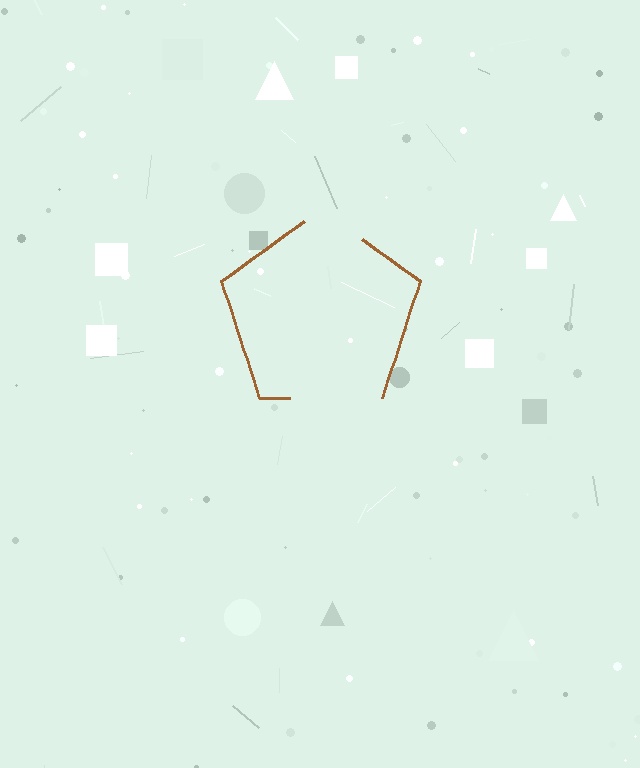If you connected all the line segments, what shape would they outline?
They would outline a pentagon.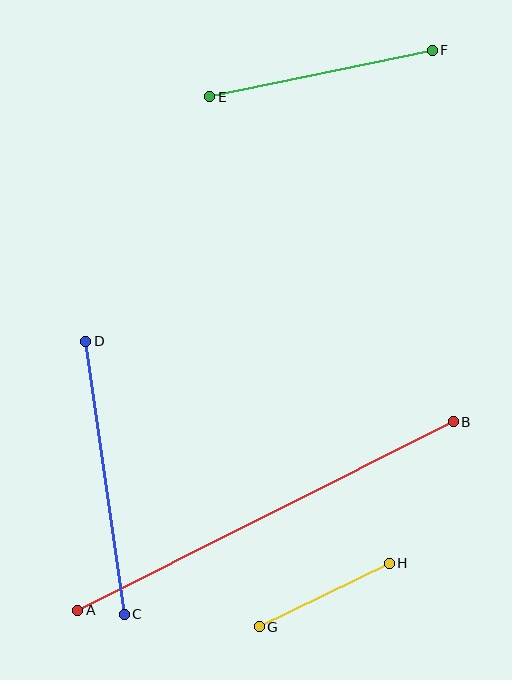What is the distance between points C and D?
The distance is approximately 276 pixels.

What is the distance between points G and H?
The distance is approximately 145 pixels.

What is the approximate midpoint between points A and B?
The midpoint is at approximately (266, 516) pixels.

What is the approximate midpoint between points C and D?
The midpoint is at approximately (105, 478) pixels.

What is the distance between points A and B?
The distance is approximately 420 pixels.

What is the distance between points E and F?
The distance is approximately 227 pixels.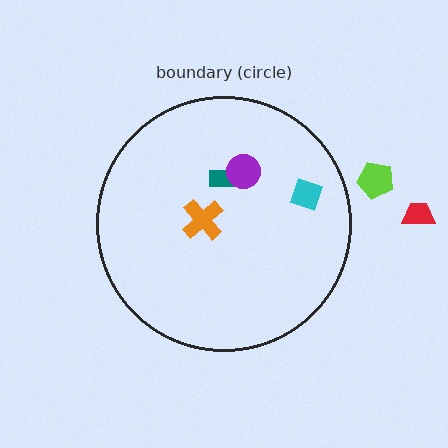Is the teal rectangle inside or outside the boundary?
Inside.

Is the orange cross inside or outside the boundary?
Inside.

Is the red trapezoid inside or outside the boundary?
Outside.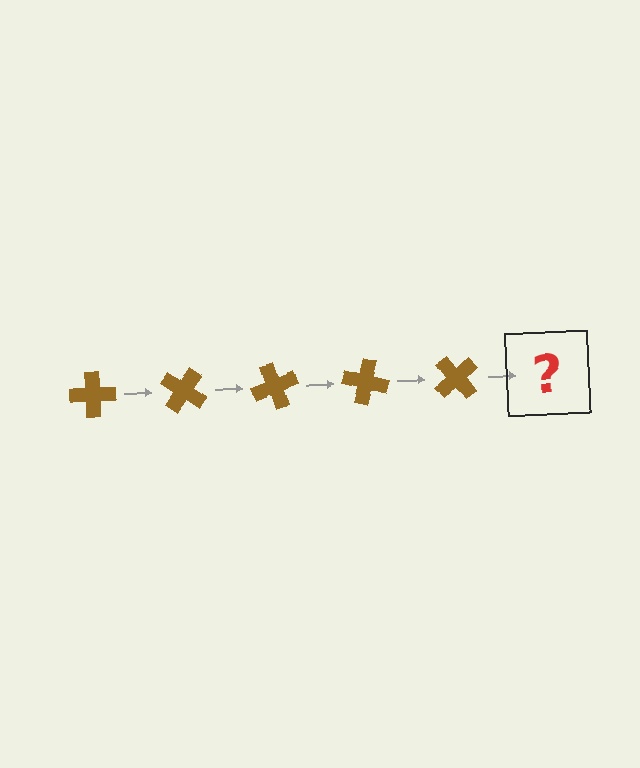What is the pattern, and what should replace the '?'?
The pattern is that the cross rotates 35 degrees each step. The '?' should be a brown cross rotated 175 degrees.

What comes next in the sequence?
The next element should be a brown cross rotated 175 degrees.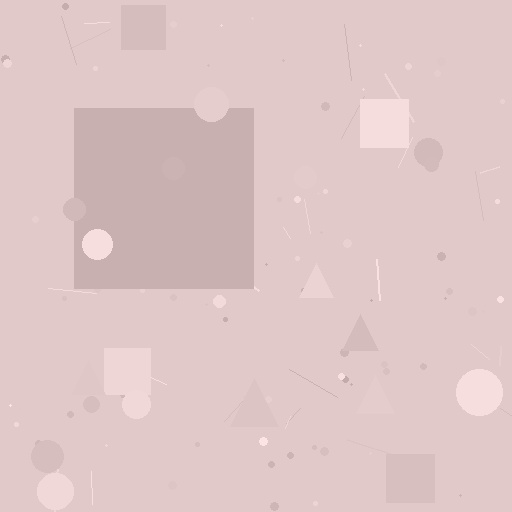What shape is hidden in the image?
A square is hidden in the image.